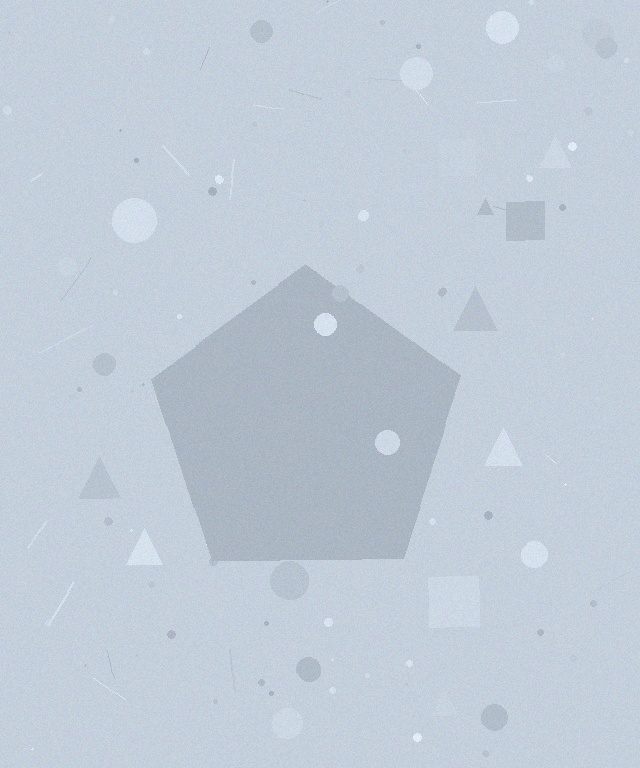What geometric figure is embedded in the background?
A pentagon is embedded in the background.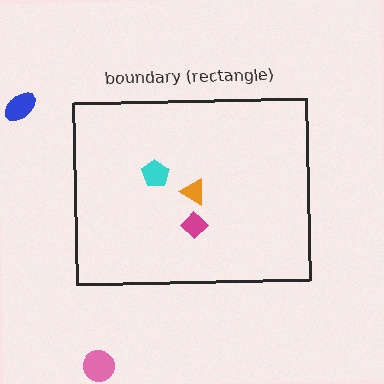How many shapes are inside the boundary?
3 inside, 2 outside.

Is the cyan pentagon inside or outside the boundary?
Inside.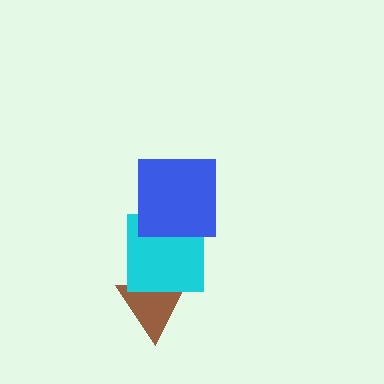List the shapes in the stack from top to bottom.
From top to bottom: the blue square, the cyan square, the brown triangle.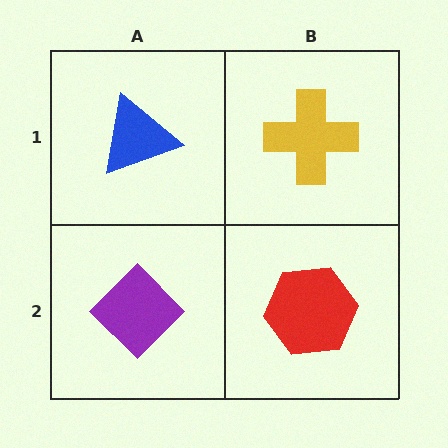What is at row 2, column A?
A purple diamond.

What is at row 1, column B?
A yellow cross.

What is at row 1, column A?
A blue triangle.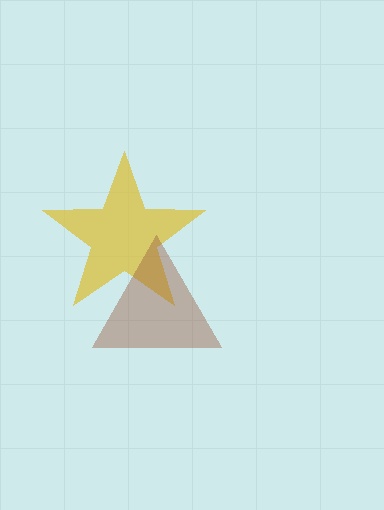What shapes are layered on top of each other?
The layered shapes are: a yellow star, a brown triangle.